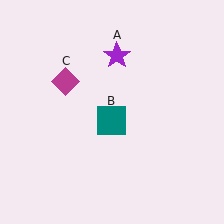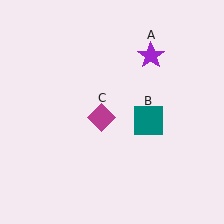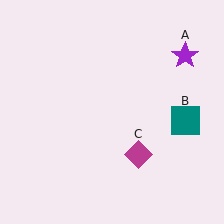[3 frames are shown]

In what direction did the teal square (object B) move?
The teal square (object B) moved right.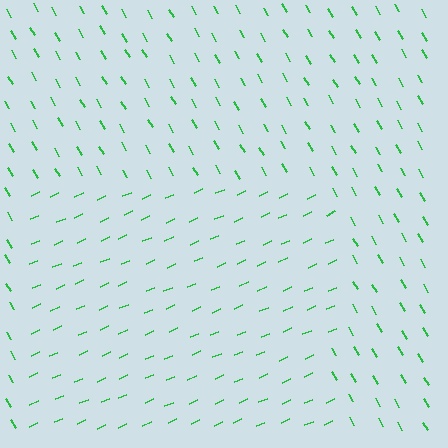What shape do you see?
I see a rectangle.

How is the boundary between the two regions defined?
The boundary is defined purely by a change in line orientation (approximately 84 degrees difference). All lines are the same color and thickness.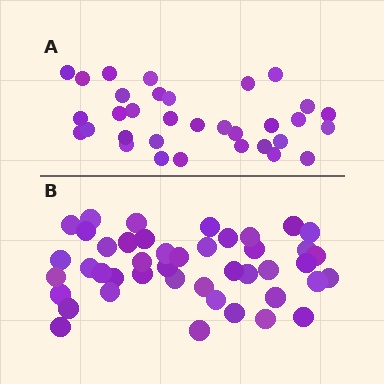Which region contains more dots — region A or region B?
Region B (the bottom region) has more dots.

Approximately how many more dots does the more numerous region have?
Region B has roughly 12 or so more dots than region A.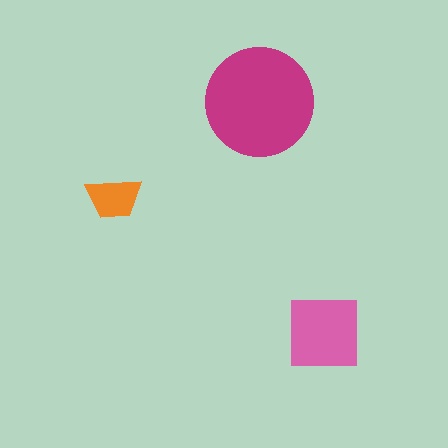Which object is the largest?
The magenta circle.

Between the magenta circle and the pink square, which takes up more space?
The magenta circle.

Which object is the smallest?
The orange trapezoid.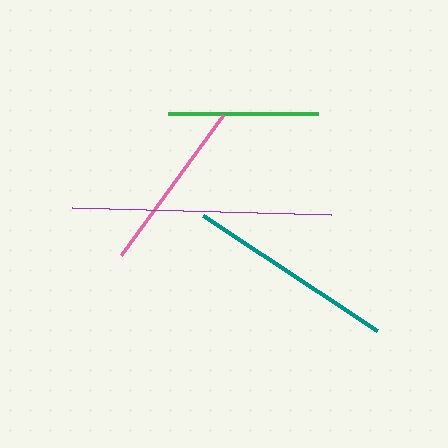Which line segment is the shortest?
The green line is the shortest at approximately 150 pixels.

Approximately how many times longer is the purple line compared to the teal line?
The purple line is approximately 1.2 times the length of the teal line.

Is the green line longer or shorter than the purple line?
The purple line is longer than the green line.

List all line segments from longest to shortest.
From longest to shortest: purple, teal, pink, green.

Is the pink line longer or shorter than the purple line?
The purple line is longer than the pink line.